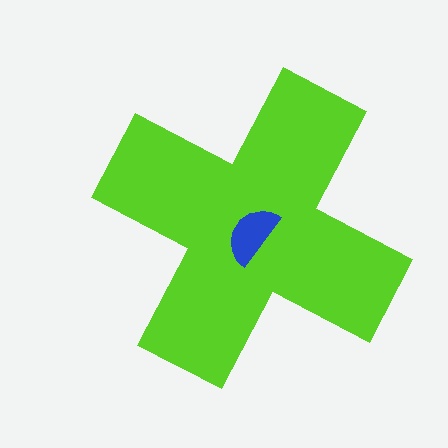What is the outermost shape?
The lime cross.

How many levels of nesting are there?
2.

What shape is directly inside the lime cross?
The blue semicircle.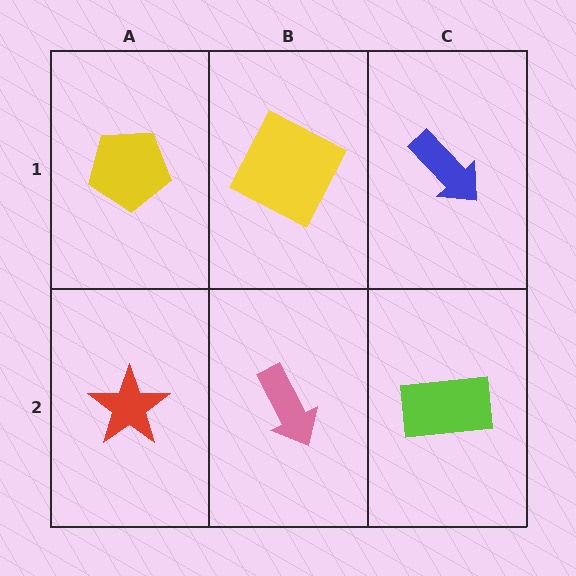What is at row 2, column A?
A red star.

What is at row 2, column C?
A lime rectangle.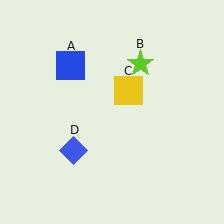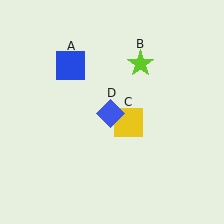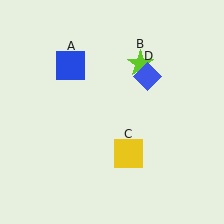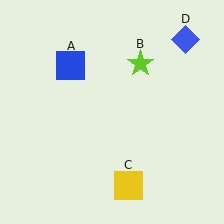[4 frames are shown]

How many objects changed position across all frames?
2 objects changed position: yellow square (object C), blue diamond (object D).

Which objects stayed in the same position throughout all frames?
Blue square (object A) and lime star (object B) remained stationary.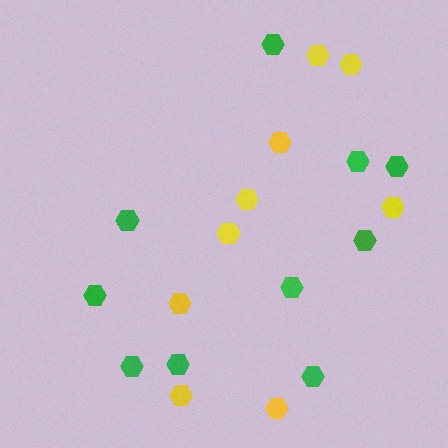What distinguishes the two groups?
There are 2 groups: one group of yellow hexagons (9) and one group of green hexagons (10).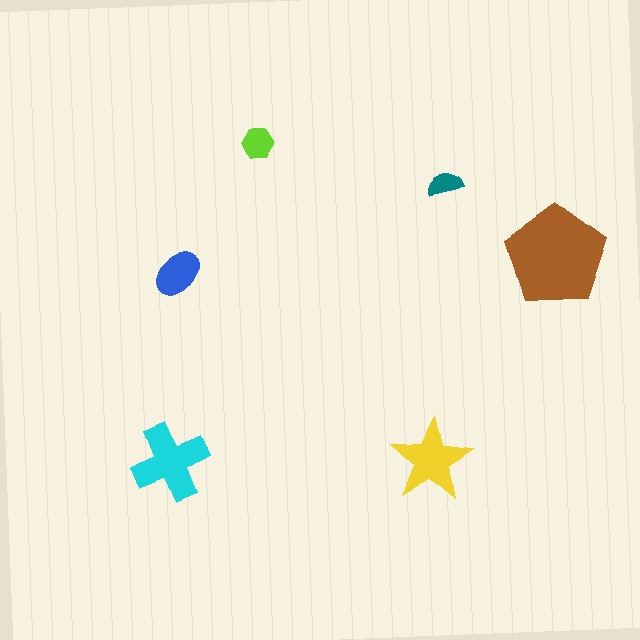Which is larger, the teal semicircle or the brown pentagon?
The brown pentagon.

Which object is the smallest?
The teal semicircle.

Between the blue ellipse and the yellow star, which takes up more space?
The yellow star.